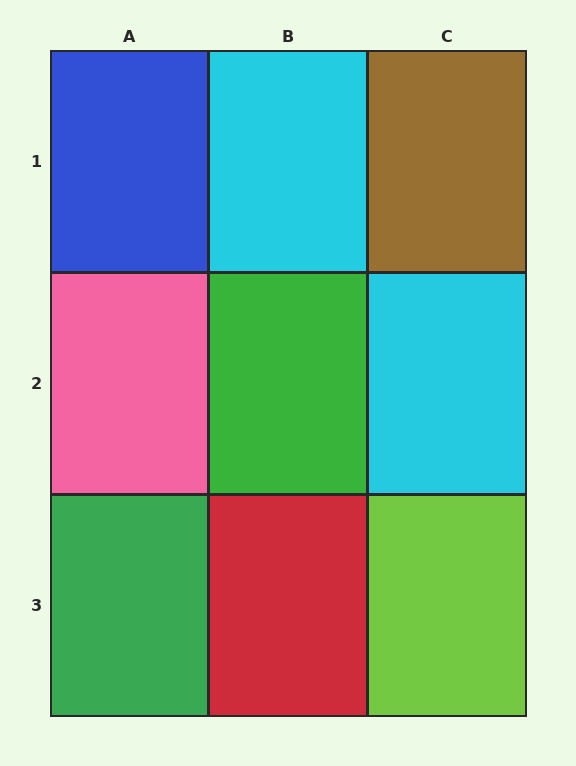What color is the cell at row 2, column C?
Cyan.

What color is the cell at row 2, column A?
Pink.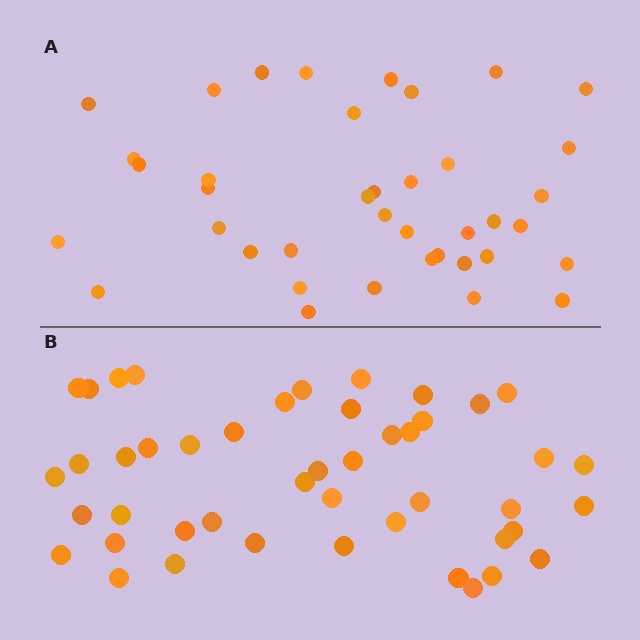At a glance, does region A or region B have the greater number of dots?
Region B (the bottom region) has more dots.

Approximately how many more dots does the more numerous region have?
Region B has roughly 8 or so more dots than region A.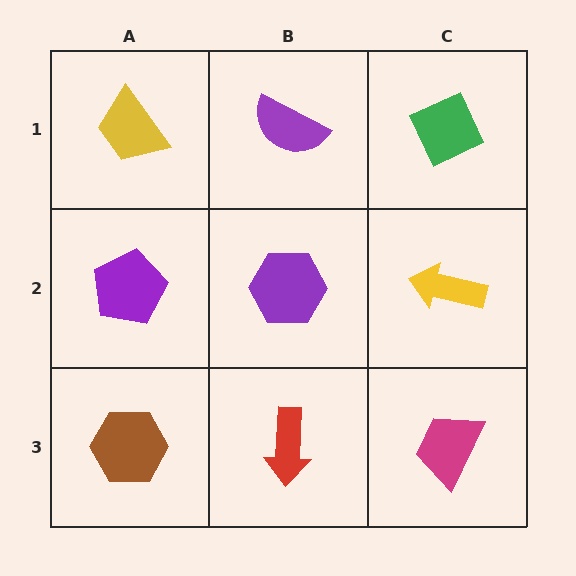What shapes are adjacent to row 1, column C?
A yellow arrow (row 2, column C), a purple semicircle (row 1, column B).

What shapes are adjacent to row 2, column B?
A purple semicircle (row 1, column B), a red arrow (row 3, column B), a purple pentagon (row 2, column A), a yellow arrow (row 2, column C).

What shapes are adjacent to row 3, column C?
A yellow arrow (row 2, column C), a red arrow (row 3, column B).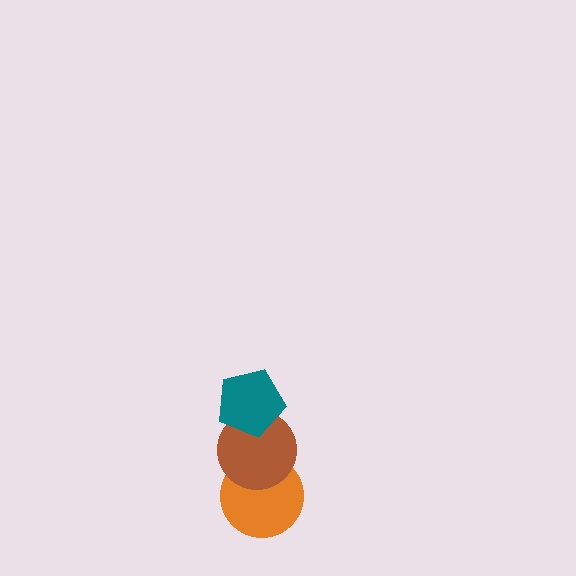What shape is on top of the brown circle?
The teal pentagon is on top of the brown circle.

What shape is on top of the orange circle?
The brown circle is on top of the orange circle.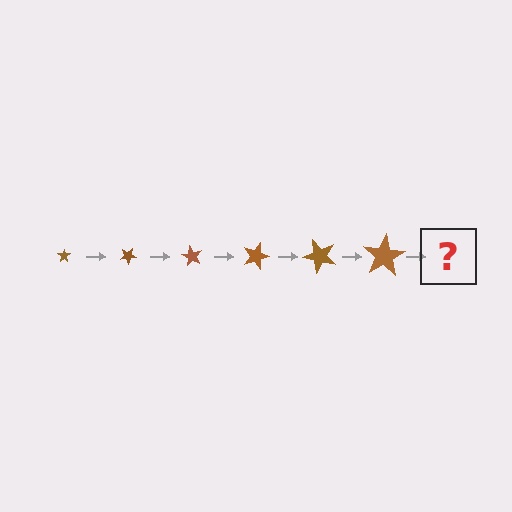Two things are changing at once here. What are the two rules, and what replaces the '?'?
The two rules are that the star grows larger each step and it rotates 30 degrees each step. The '?' should be a star, larger than the previous one and rotated 180 degrees from the start.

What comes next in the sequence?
The next element should be a star, larger than the previous one and rotated 180 degrees from the start.